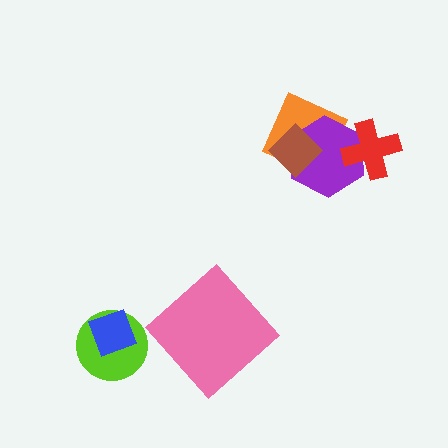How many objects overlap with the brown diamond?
2 objects overlap with the brown diamond.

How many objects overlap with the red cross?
1 object overlaps with the red cross.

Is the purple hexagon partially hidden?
Yes, it is partially covered by another shape.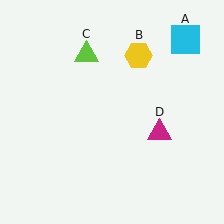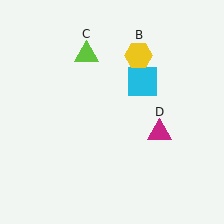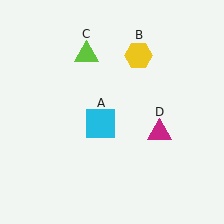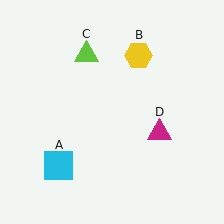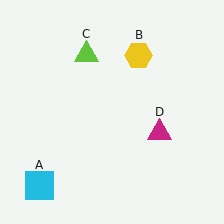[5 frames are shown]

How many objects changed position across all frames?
1 object changed position: cyan square (object A).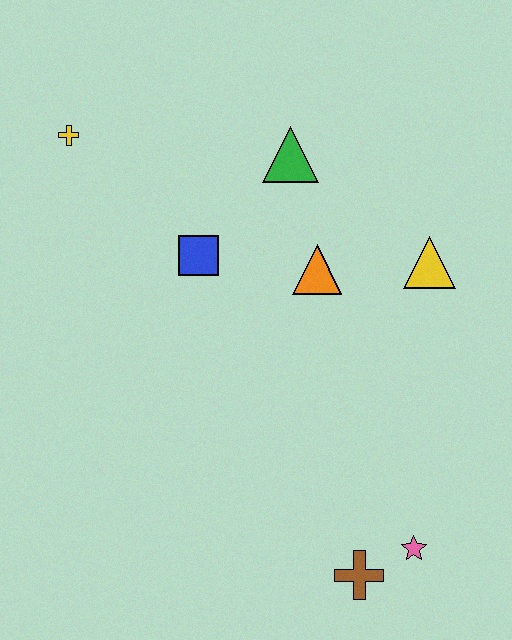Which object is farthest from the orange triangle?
The brown cross is farthest from the orange triangle.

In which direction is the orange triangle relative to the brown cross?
The orange triangle is above the brown cross.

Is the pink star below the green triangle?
Yes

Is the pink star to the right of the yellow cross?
Yes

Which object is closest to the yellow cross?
The blue square is closest to the yellow cross.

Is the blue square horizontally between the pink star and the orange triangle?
No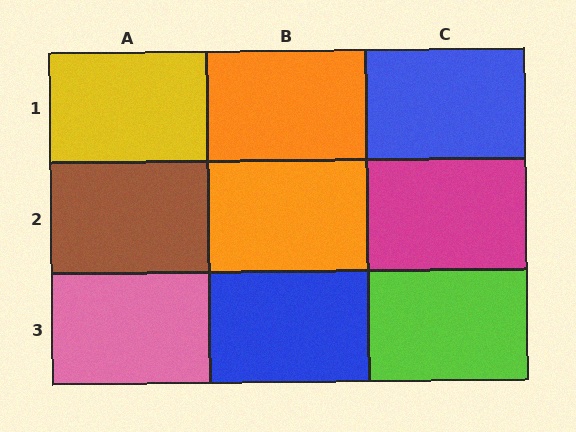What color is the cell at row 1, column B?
Orange.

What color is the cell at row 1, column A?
Yellow.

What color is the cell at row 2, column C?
Magenta.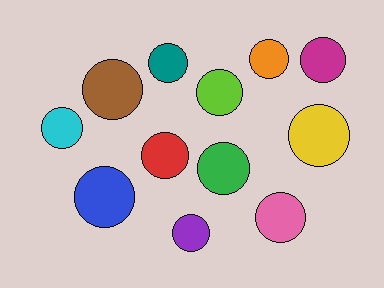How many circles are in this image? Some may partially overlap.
There are 12 circles.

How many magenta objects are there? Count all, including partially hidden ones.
There is 1 magenta object.